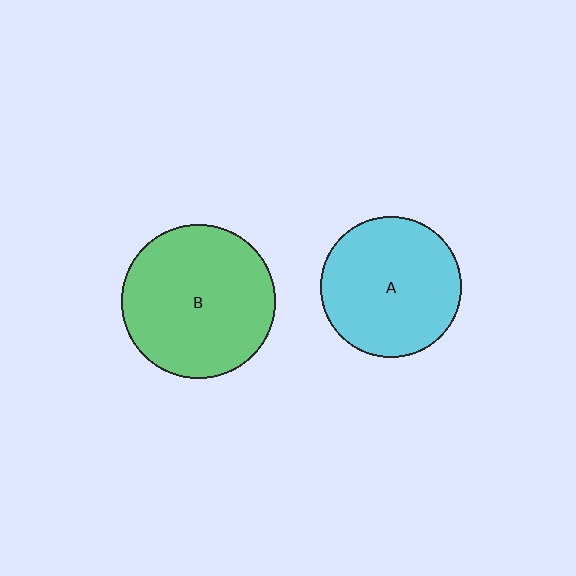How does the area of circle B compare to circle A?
Approximately 1.2 times.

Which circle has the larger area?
Circle B (green).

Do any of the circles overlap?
No, none of the circles overlap.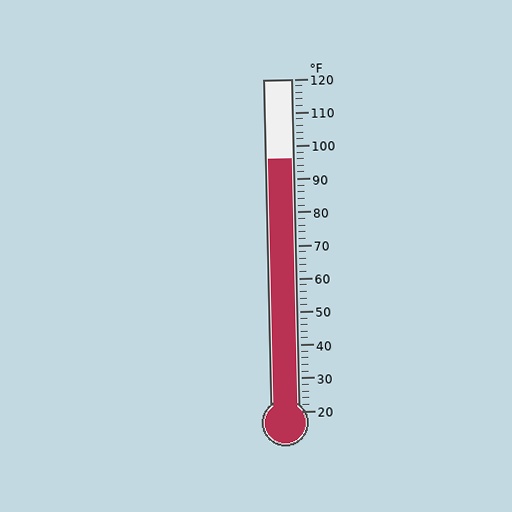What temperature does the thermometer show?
The thermometer shows approximately 96°F.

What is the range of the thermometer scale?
The thermometer scale ranges from 20°F to 120°F.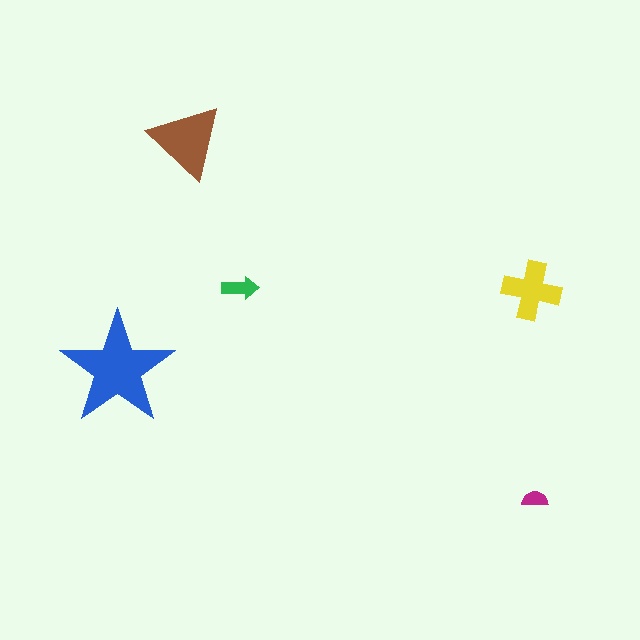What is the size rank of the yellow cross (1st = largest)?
3rd.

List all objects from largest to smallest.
The blue star, the brown triangle, the yellow cross, the green arrow, the magenta semicircle.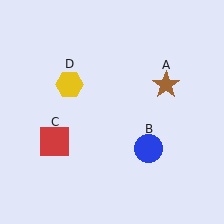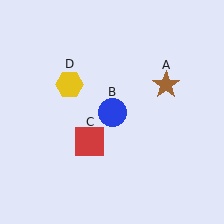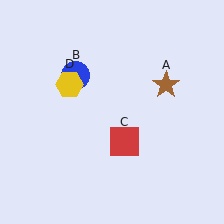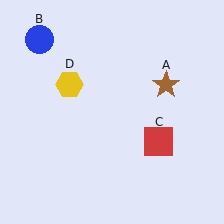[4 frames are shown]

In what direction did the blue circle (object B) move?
The blue circle (object B) moved up and to the left.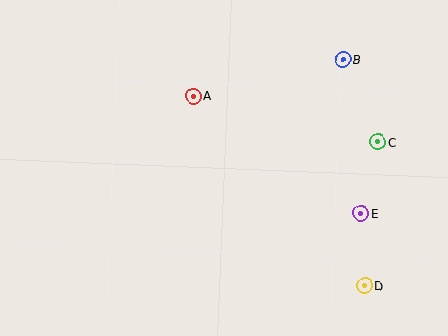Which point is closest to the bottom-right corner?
Point D is closest to the bottom-right corner.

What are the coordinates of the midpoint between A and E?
The midpoint between A and E is at (277, 155).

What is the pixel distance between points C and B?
The distance between C and B is 90 pixels.